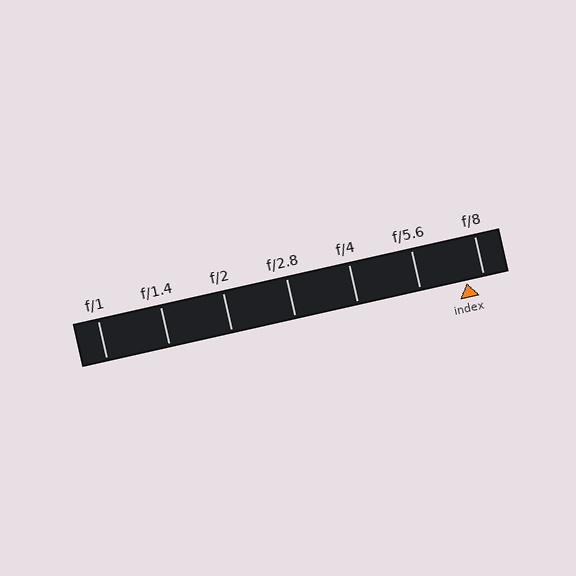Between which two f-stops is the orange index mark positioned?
The index mark is between f/5.6 and f/8.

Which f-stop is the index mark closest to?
The index mark is closest to f/8.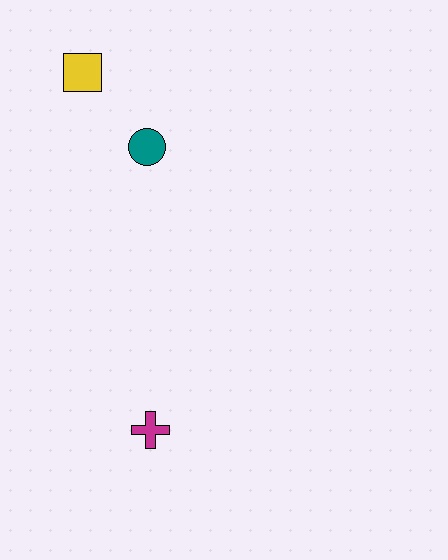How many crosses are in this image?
There is 1 cross.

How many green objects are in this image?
There are no green objects.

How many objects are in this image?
There are 3 objects.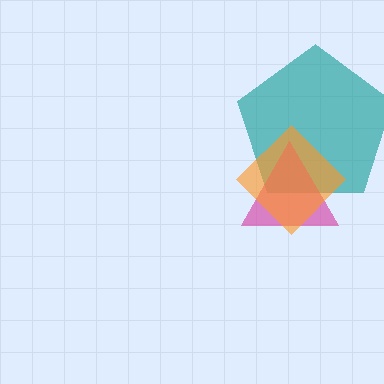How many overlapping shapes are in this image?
There are 3 overlapping shapes in the image.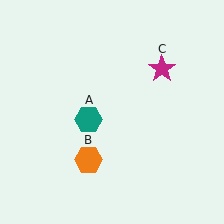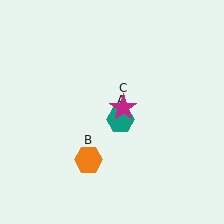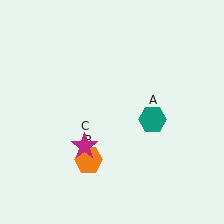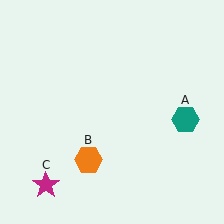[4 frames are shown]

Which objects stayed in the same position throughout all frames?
Orange hexagon (object B) remained stationary.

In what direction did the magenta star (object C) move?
The magenta star (object C) moved down and to the left.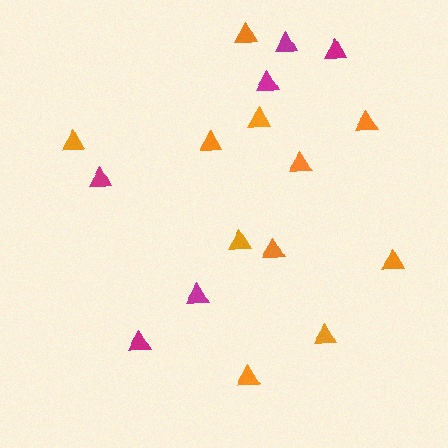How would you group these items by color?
There are 2 groups: one group of orange triangles (11) and one group of magenta triangles (6).